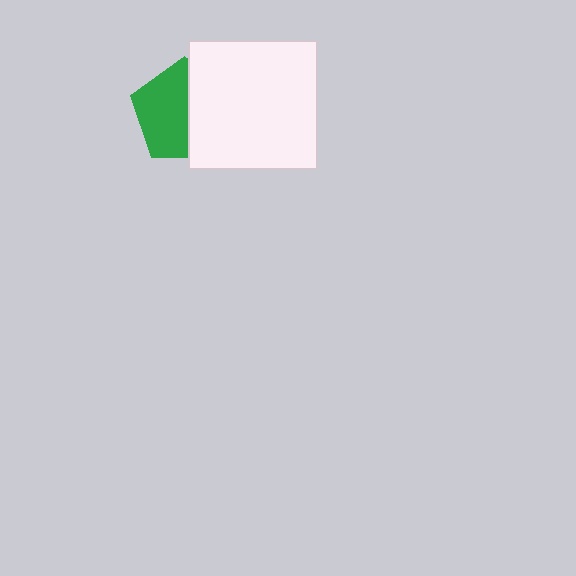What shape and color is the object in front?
The object in front is a white square.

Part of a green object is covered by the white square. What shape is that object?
It is a pentagon.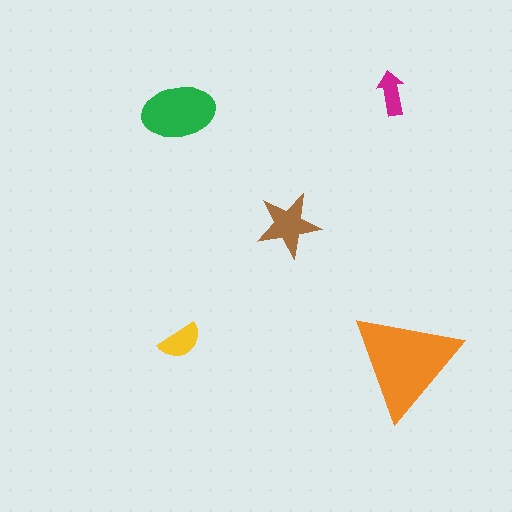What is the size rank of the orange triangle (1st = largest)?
1st.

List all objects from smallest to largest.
The magenta arrow, the yellow semicircle, the brown star, the green ellipse, the orange triangle.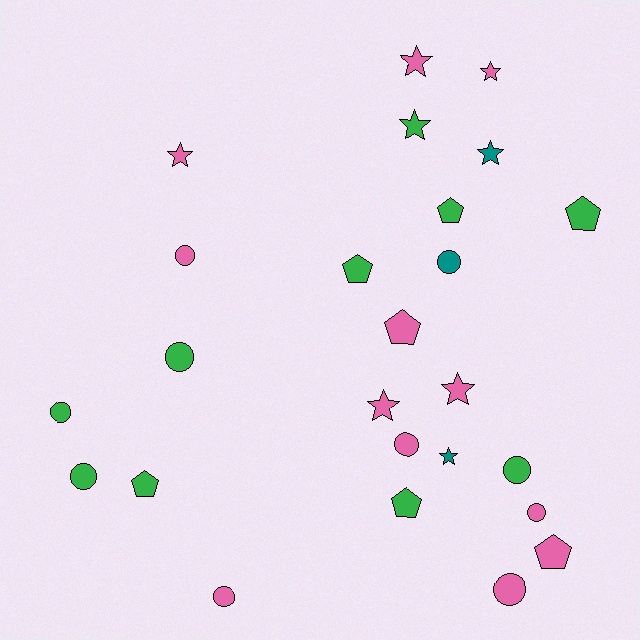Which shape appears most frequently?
Circle, with 10 objects.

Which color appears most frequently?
Pink, with 12 objects.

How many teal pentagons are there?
There are no teal pentagons.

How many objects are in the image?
There are 25 objects.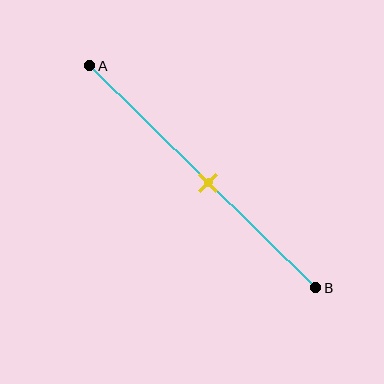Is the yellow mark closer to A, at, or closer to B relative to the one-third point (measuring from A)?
The yellow mark is closer to point B than the one-third point of segment AB.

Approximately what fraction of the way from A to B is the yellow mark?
The yellow mark is approximately 55% of the way from A to B.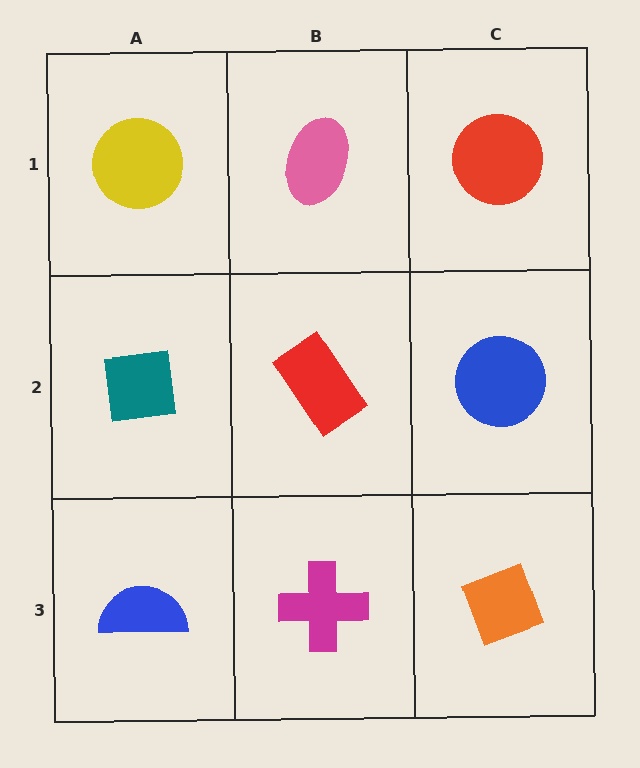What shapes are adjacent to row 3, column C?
A blue circle (row 2, column C), a magenta cross (row 3, column B).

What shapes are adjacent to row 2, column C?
A red circle (row 1, column C), an orange diamond (row 3, column C), a red rectangle (row 2, column B).